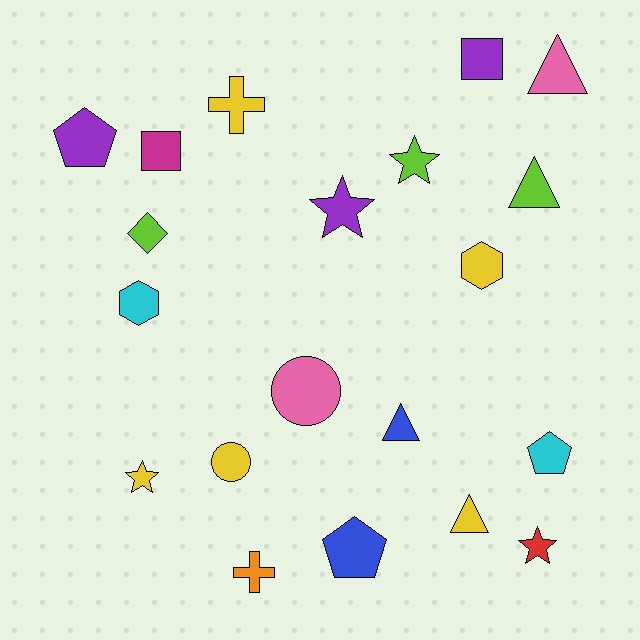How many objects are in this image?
There are 20 objects.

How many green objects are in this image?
There are no green objects.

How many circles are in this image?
There are 2 circles.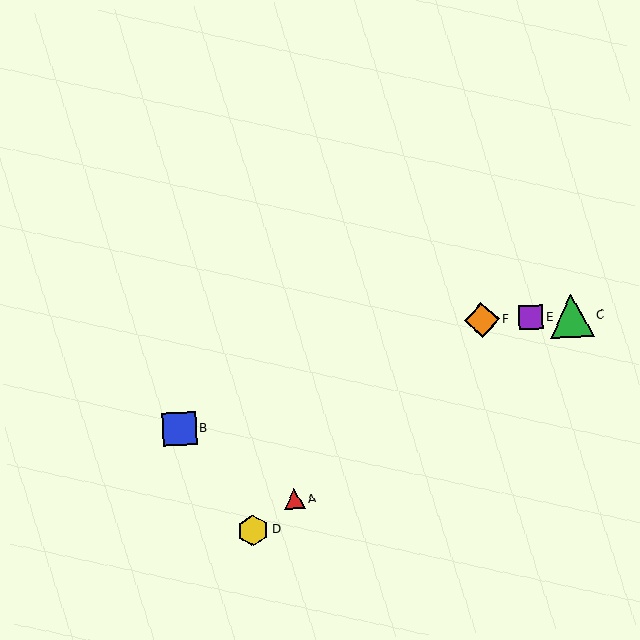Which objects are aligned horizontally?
Objects C, E, F are aligned horizontally.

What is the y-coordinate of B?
Object B is at y≈429.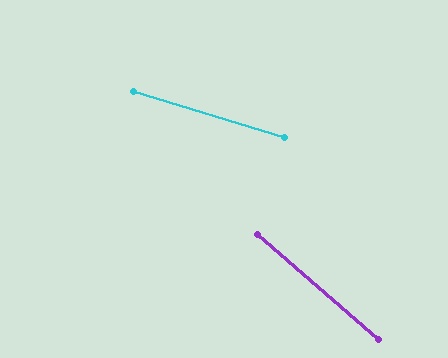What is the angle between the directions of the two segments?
Approximately 24 degrees.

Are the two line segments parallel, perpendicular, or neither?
Neither parallel nor perpendicular — they differ by about 24°.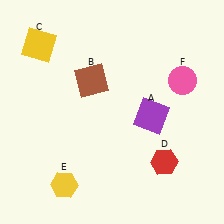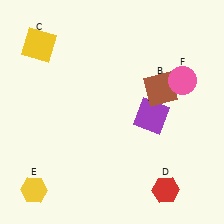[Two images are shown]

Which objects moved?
The objects that moved are: the brown square (B), the red hexagon (D), the yellow hexagon (E).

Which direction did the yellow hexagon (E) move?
The yellow hexagon (E) moved left.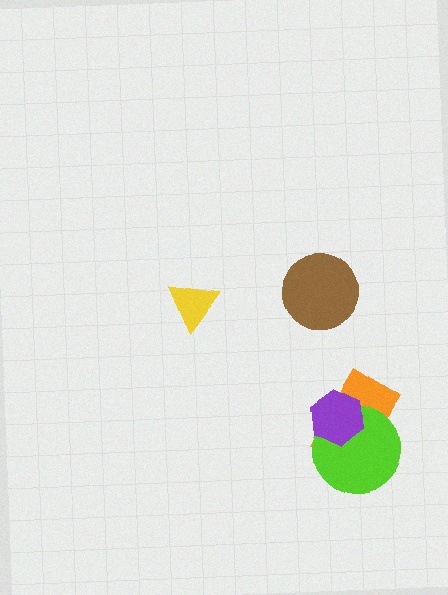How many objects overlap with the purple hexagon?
2 objects overlap with the purple hexagon.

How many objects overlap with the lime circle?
2 objects overlap with the lime circle.